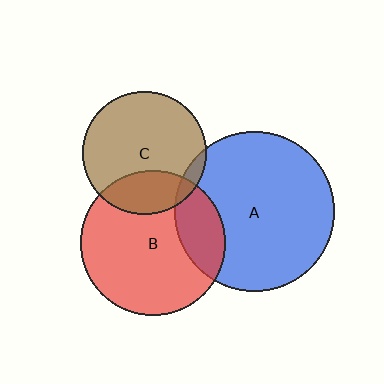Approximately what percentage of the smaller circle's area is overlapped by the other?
Approximately 20%.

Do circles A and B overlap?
Yes.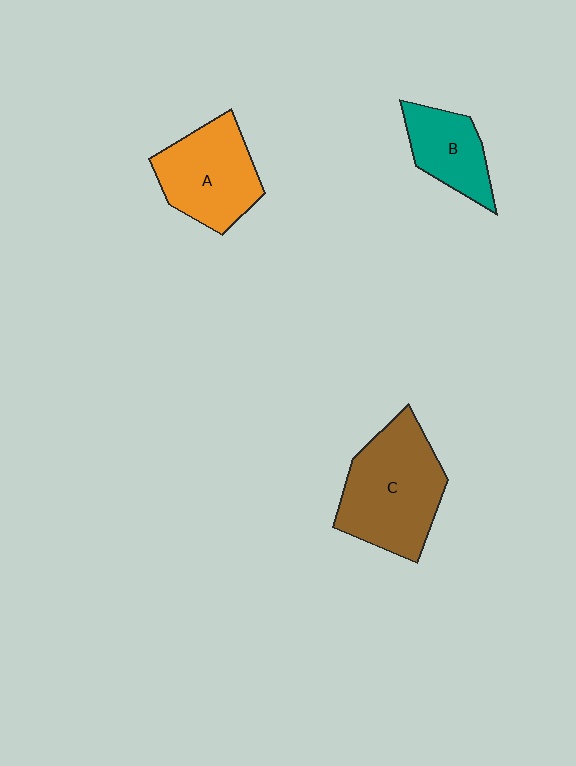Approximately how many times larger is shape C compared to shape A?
Approximately 1.3 times.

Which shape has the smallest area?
Shape B (teal).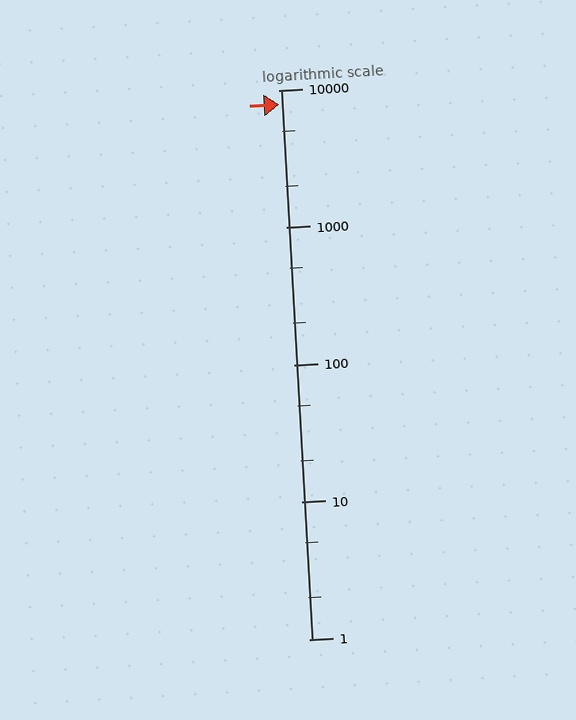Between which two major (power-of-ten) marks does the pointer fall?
The pointer is between 1000 and 10000.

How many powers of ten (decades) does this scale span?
The scale spans 4 decades, from 1 to 10000.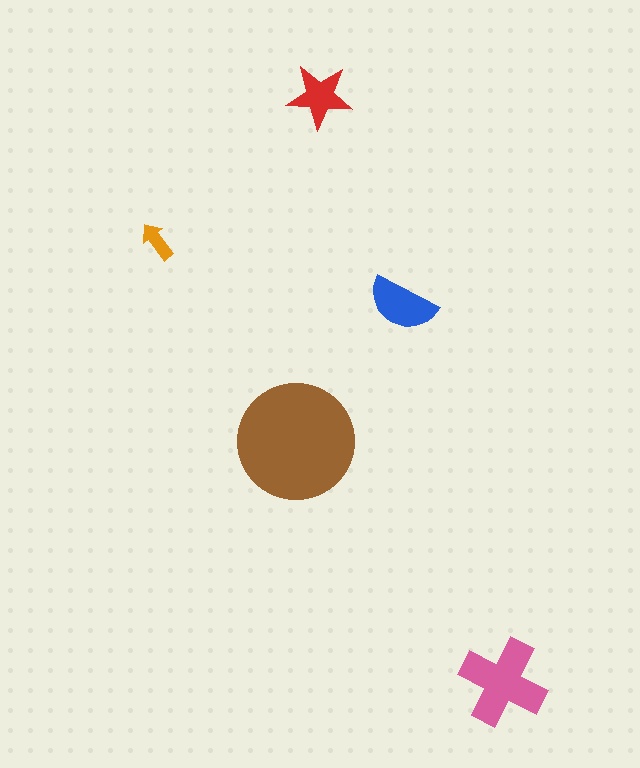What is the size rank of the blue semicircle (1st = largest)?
3rd.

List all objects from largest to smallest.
The brown circle, the pink cross, the blue semicircle, the red star, the orange arrow.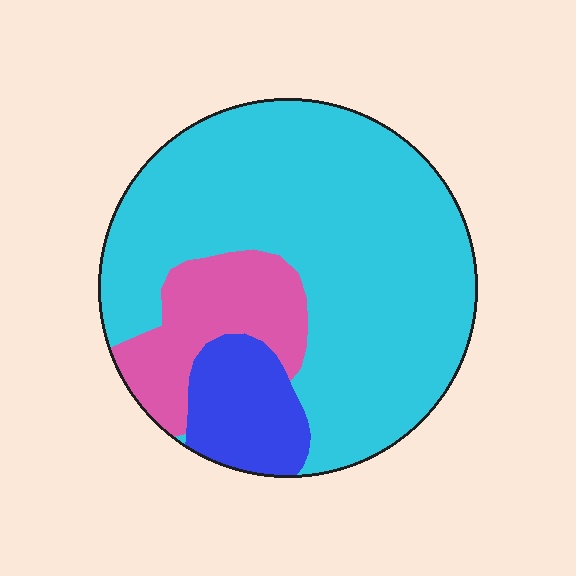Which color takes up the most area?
Cyan, at roughly 70%.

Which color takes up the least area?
Blue, at roughly 10%.